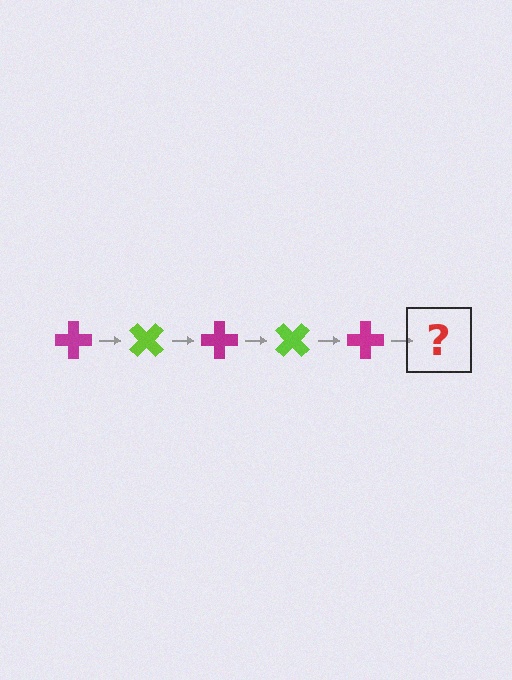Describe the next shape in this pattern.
It should be a lime cross, rotated 225 degrees from the start.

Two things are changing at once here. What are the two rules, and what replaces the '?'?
The two rules are that it rotates 45 degrees each step and the color cycles through magenta and lime. The '?' should be a lime cross, rotated 225 degrees from the start.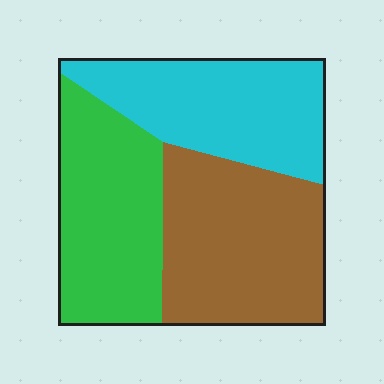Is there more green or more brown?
Brown.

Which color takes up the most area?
Brown, at roughly 35%.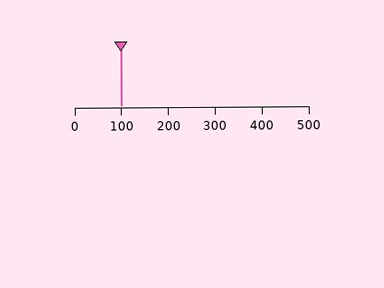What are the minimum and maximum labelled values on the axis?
The axis runs from 0 to 500.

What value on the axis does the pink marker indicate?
The marker indicates approximately 100.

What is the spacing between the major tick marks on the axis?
The major ticks are spaced 100 apart.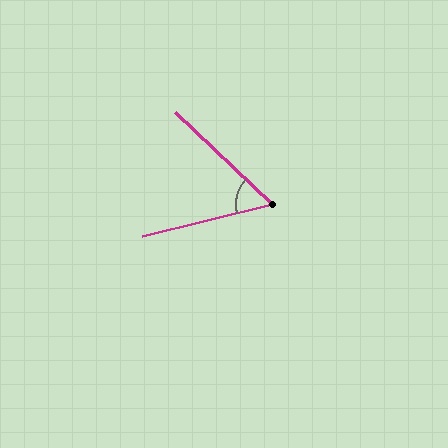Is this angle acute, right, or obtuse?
It is acute.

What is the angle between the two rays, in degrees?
Approximately 57 degrees.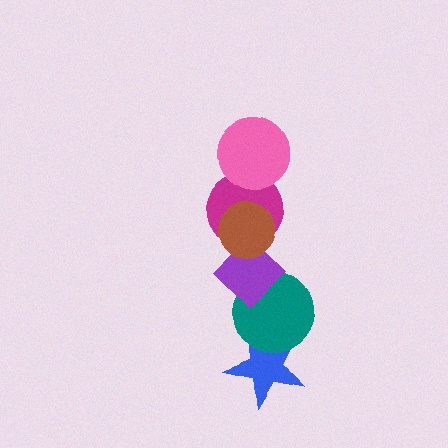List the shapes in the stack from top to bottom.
From top to bottom: the pink circle, the brown circle, the magenta circle, the purple diamond, the teal circle, the blue star.